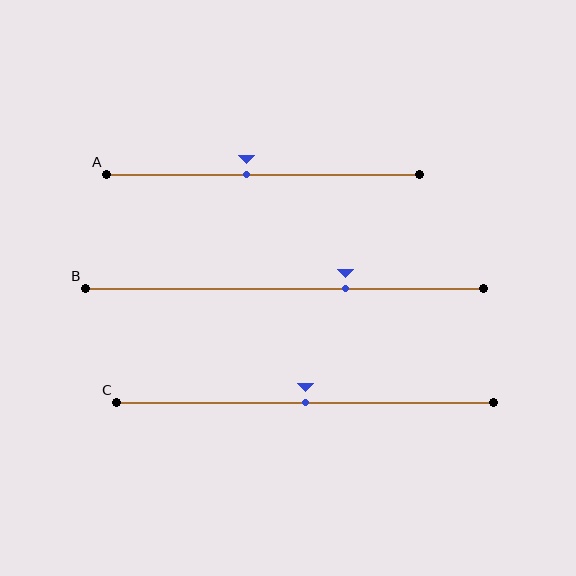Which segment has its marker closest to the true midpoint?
Segment C has its marker closest to the true midpoint.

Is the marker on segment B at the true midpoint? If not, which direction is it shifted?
No, the marker on segment B is shifted to the right by about 15% of the segment length.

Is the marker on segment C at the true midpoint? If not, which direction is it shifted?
Yes, the marker on segment C is at the true midpoint.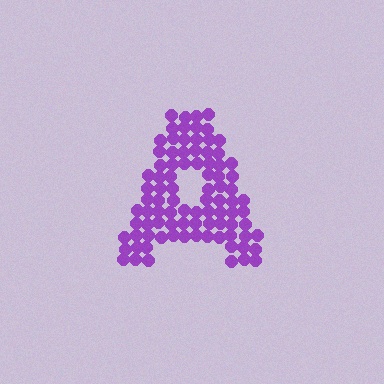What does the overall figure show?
The overall figure shows the letter A.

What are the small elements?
The small elements are circles.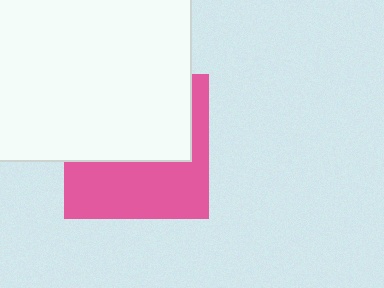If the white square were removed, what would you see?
You would see the complete pink square.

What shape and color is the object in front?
The object in front is a white square.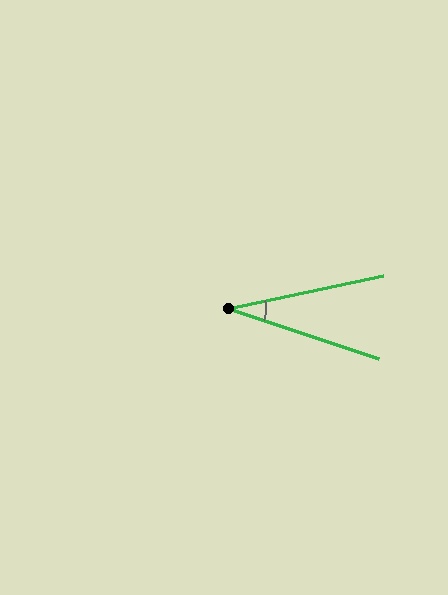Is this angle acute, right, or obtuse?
It is acute.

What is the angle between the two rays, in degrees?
Approximately 31 degrees.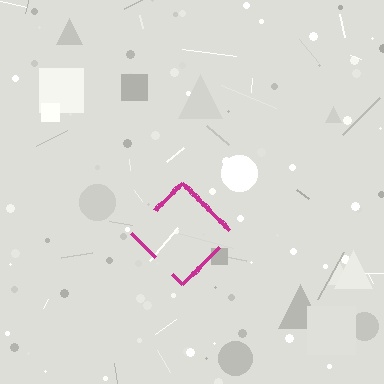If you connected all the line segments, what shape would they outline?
They would outline a diamond.